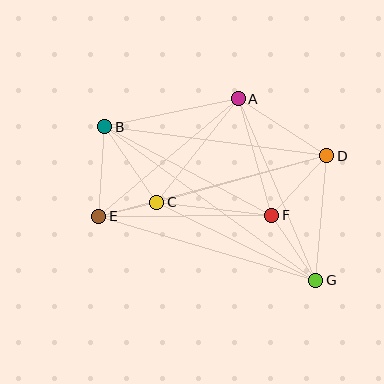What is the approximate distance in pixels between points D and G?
The distance between D and G is approximately 125 pixels.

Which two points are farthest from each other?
Points B and G are farthest from each other.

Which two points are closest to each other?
Points C and E are closest to each other.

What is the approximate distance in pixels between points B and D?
The distance between B and D is approximately 224 pixels.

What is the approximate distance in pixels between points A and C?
The distance between A and C is approximately 132 pixels.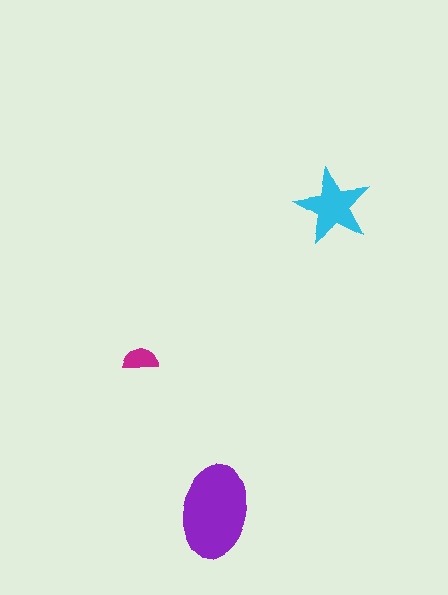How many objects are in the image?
There are 3 objects in the image.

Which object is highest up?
The cyan star is topmost.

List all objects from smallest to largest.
The magenta semicircle, the cyan star, the purple ellipse.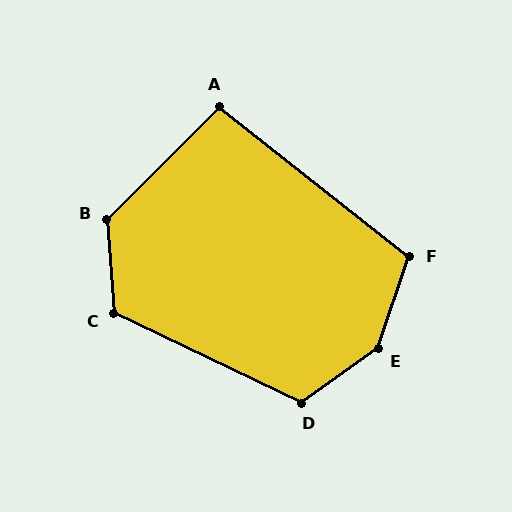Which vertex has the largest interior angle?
E, at approximately 144 degrees.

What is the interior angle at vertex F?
Approximately 110 degrees (obtuse).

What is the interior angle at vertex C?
Approximately 120 degrees (obtuse).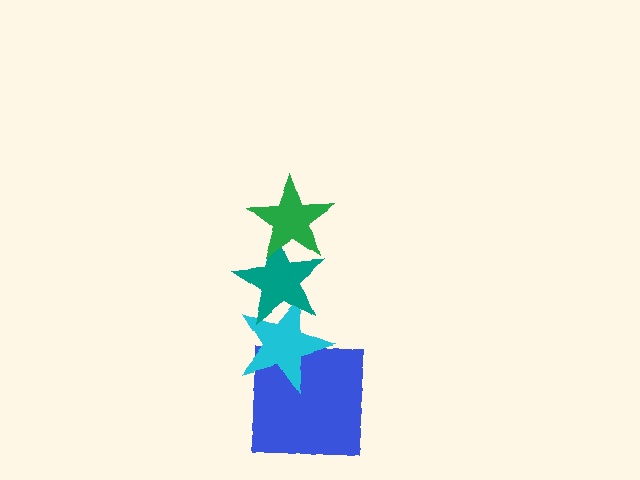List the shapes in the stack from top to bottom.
From top to bottom: the green star, the teal star, the cyan star, the blue square.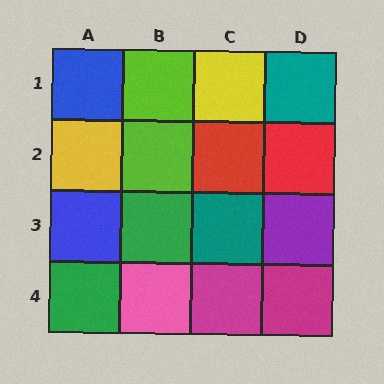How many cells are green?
2 cells are green.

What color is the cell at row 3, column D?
Purple.